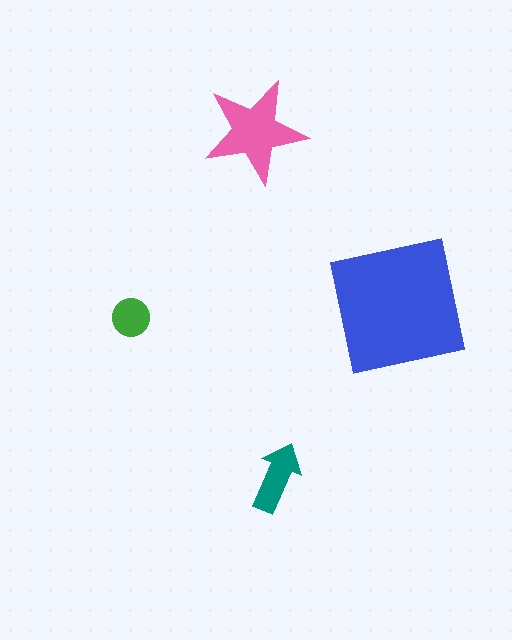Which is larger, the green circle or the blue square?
The blue square.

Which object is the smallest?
The green circle.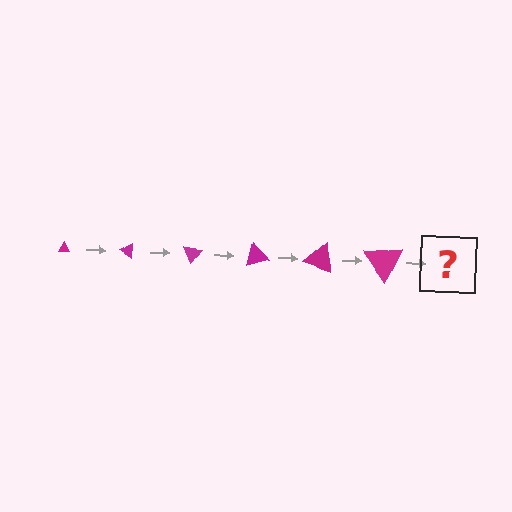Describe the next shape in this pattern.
It should be a triangle, larger than the previous one and rotated 210 degrees from the start.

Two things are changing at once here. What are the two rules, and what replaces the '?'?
The two rules are that the triangle grows larger each step and it rotates 35 degrees each step. The '?' should be a triangle, larger than the previous one and rotated 210 degrees from the start.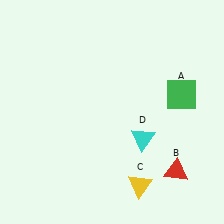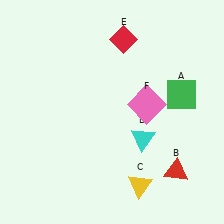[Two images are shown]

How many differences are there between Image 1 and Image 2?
There are 2 differences between the two images.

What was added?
A red diamond (E), a pink square (F) were added in Image 2.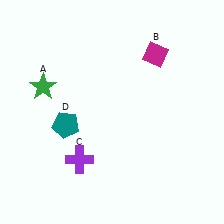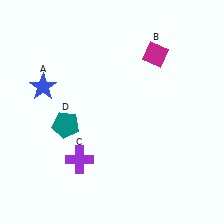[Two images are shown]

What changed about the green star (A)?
In Image 1, A is green. In Image 2, it changed to blue.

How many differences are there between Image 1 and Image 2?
There is 1 difference between the two images.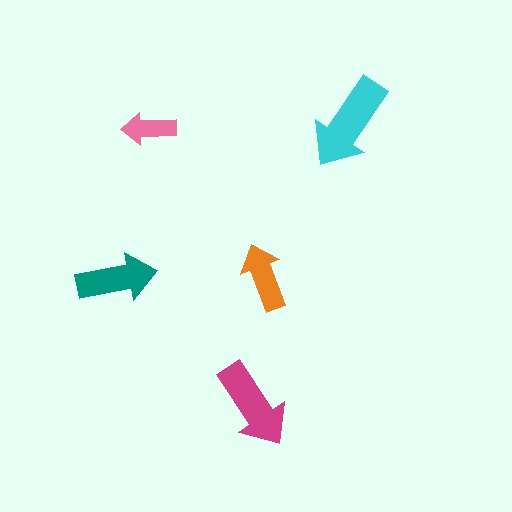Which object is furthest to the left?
The teal arrow is leftmost.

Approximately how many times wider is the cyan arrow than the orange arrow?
About 1.5 times wider.